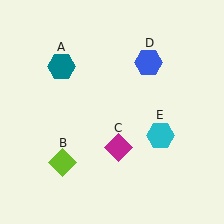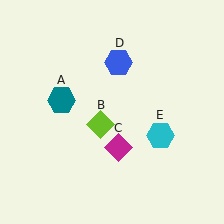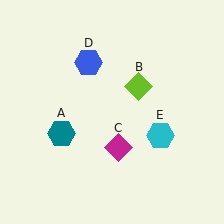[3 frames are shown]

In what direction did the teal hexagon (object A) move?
The teal hexagon (object A) moved down.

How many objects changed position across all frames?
3 objects changed position: teal hexagon (object A), lime diamond (object B), blue hexagon (object D).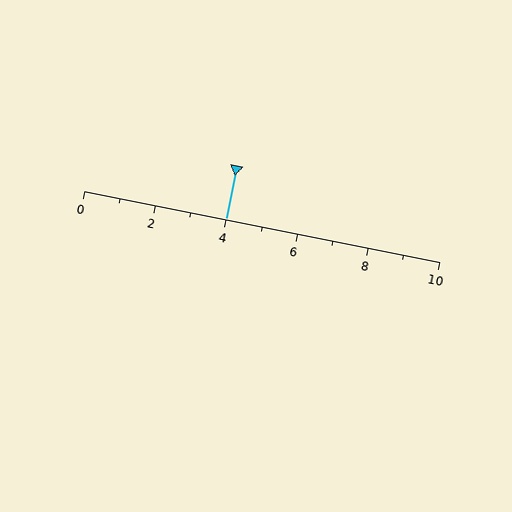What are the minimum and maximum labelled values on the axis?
The axis runs from 0 to 10.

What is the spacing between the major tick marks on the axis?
The major ticks are spaced 2 apart.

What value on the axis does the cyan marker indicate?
The marker indicates approximately 4.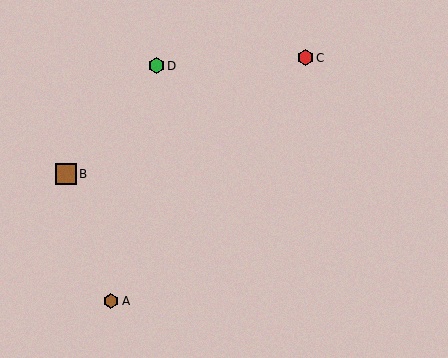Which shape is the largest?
The brown square (labeled B) is the largest.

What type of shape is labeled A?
Shape A is a brown hexagon.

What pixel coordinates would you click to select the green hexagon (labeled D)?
Click at (156, 66) to select the green hexagon D.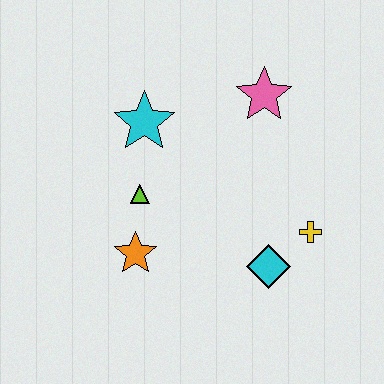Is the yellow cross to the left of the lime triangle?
No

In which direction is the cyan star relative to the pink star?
The cyan star is to the left of the pink star.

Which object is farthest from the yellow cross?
The cyan star is farthest from the yellow cross.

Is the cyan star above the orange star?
Yes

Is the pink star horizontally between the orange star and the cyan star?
No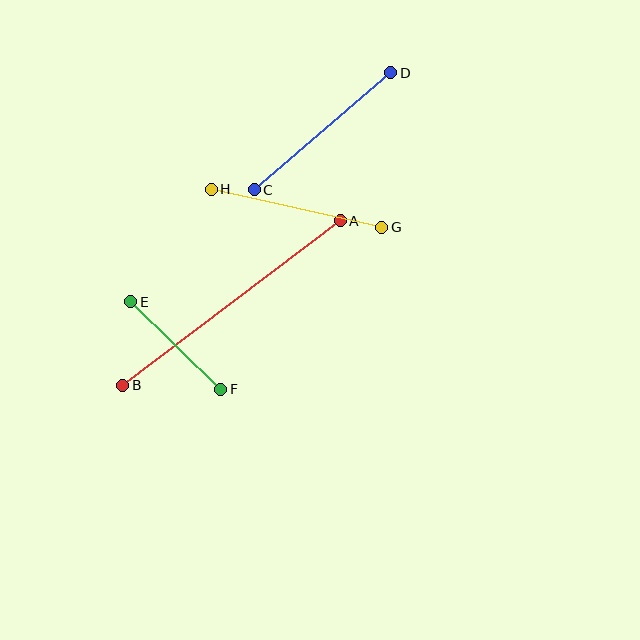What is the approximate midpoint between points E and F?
The midpoint is at approximately (176, 345) pixels.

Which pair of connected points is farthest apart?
Points A and B are farthest apart.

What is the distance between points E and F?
The distance is approximately 125 pixels.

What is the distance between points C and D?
The distance is approximately 180 pixels.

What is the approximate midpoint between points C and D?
The midpoint is at approximately (323, 131) pixels.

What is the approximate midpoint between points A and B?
The midpoint is at approximately (231, 303) pixels.